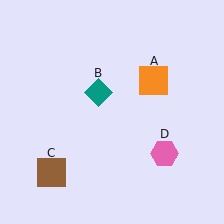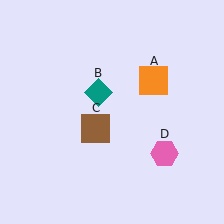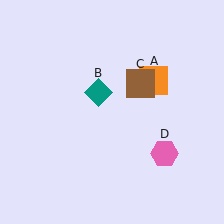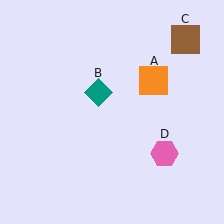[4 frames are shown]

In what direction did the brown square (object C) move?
The brown square (object C) moved up and to the right.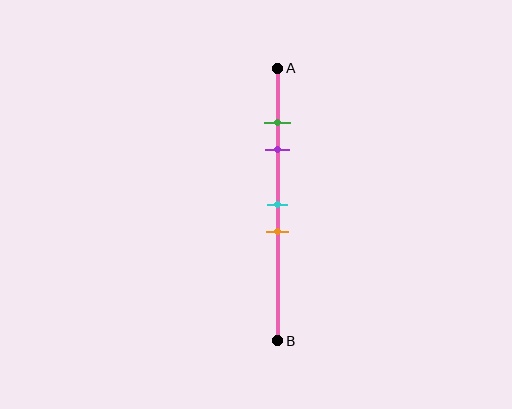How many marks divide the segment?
There are 4 marks dividing the segment.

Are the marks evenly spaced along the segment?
No, the marks are not evenly spaced.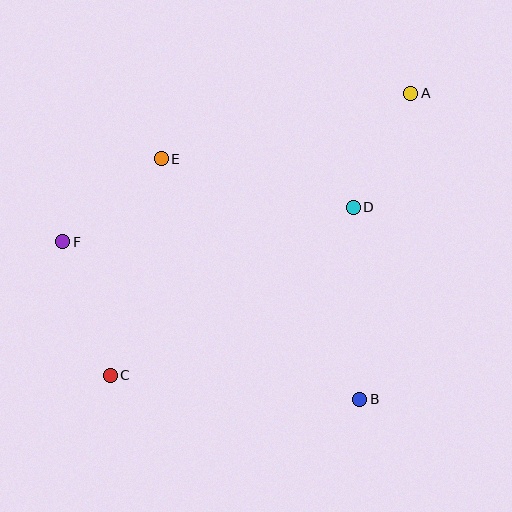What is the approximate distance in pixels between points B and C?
The distance between B and C is approximately 250 pixels.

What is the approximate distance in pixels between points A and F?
The distance between A and F is approximately 378 pixels.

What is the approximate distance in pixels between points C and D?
The distance between C and D is approximately 296 pixels.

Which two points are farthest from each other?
Points A and C are farthest from each other.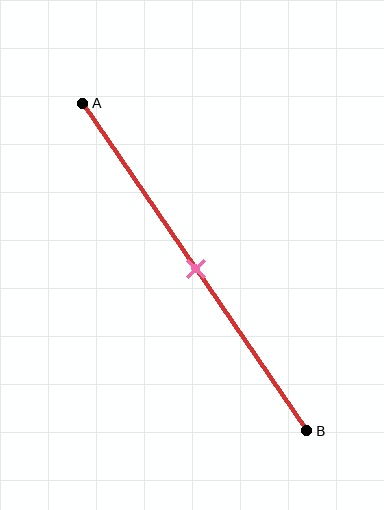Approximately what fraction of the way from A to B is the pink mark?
The pink mark is approximately 50% of the way from A to B.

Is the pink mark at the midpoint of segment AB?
Yes, the mark is approximately at the midpoint.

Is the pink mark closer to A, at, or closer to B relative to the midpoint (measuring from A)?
The pink mark is approximately at the midpoint of segment AB.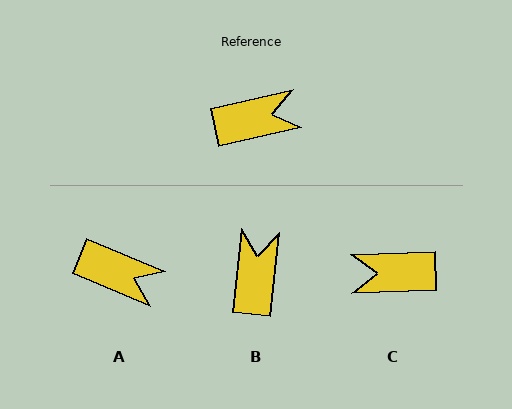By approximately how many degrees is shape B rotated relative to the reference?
Approximately 71 degrees counter-clockwise.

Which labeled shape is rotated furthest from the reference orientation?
C, about 169 degrees away.